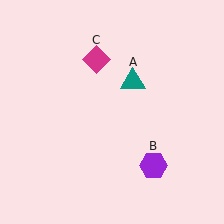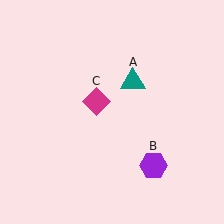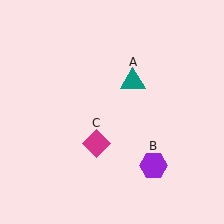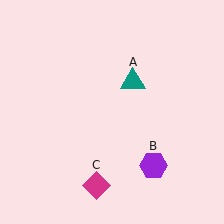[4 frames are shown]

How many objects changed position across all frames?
1 object changed position: magenta diamond (object C).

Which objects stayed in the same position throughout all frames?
Teal triangle (object A) and purple hexagon (object B) remained stationary.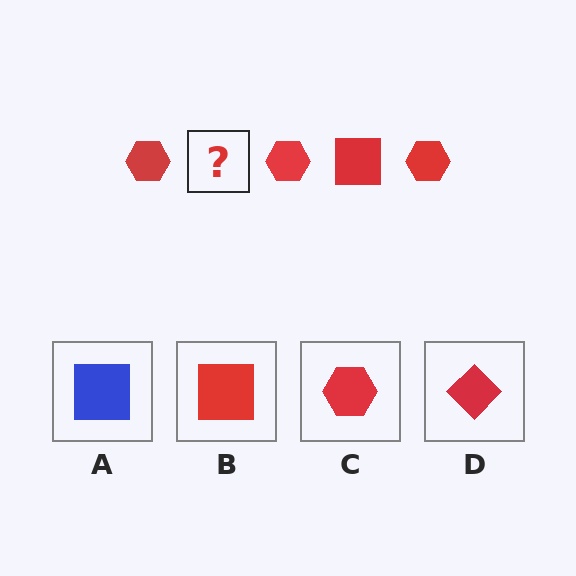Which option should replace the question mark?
Option B.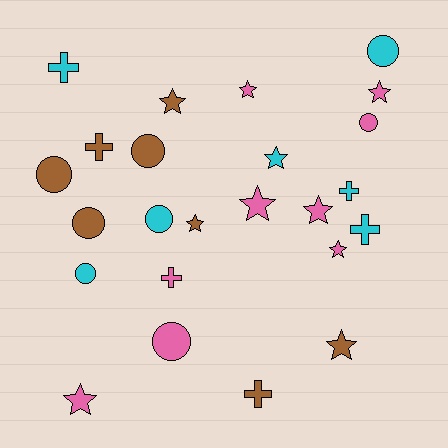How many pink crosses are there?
There is 1 pink cross.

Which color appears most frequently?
Pink, with 9 objects.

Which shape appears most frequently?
Star, with 10 objects.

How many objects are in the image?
There are 24 objects.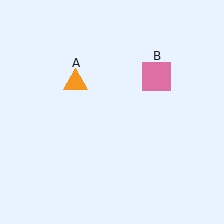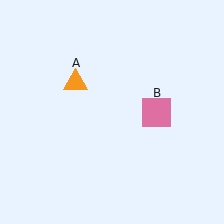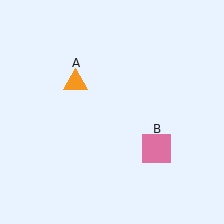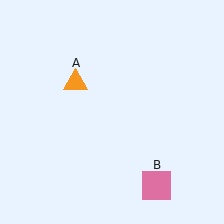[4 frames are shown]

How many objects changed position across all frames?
1 object changed position: pink square (object B).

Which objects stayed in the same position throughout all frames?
Orange triangle (object A) remained stationary.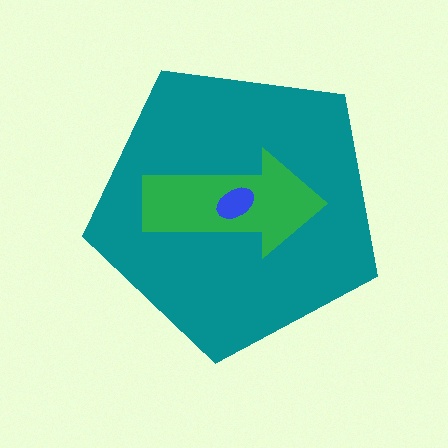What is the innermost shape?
The blue ellipse.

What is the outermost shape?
The teal pentagon.